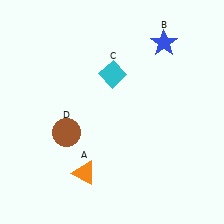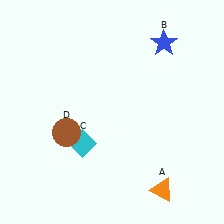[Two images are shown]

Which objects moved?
The objects that moved are: the orange triangle (A), the cyan diamond (C).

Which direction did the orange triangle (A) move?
The orange triangle (A) moved right.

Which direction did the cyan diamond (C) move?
The cyan diamond (C) moved down.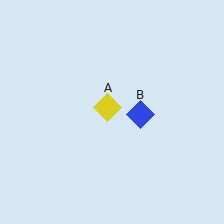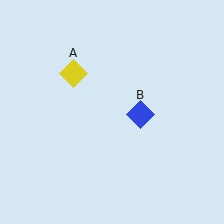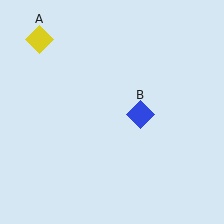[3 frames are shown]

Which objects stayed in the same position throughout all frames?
Blue diamond (object B) remained stationary.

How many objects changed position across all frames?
1 object changed position: yellow diamond (object A).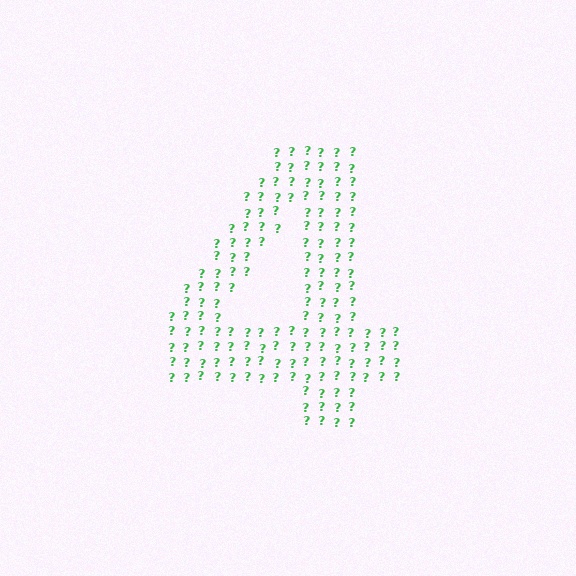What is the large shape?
The large shape is the digit 4.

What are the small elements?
The small elements are question marks.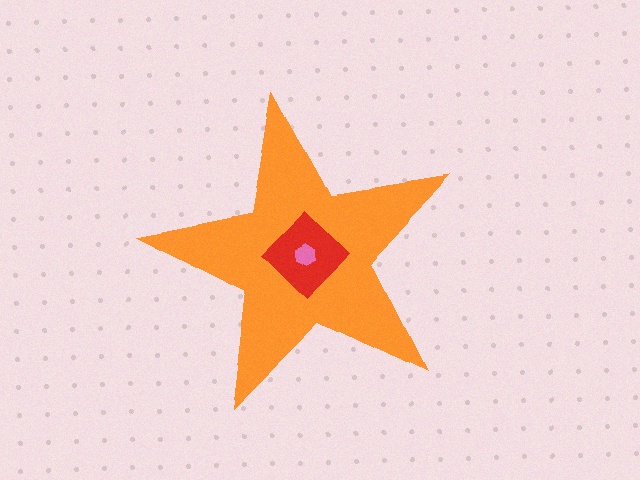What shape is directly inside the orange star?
The red diamond.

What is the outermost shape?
The orange star.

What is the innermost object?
The pink hexagon.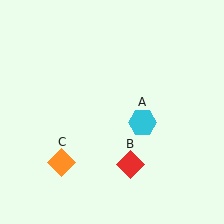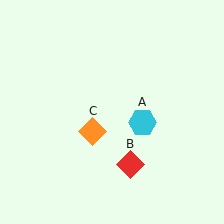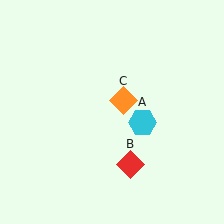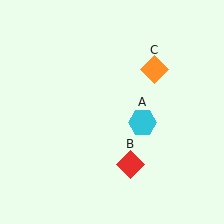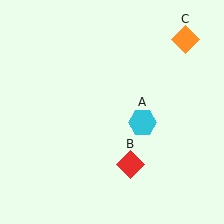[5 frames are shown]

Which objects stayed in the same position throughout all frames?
Cyan hexagon (object A) and red diamond (object B) remained stationary.